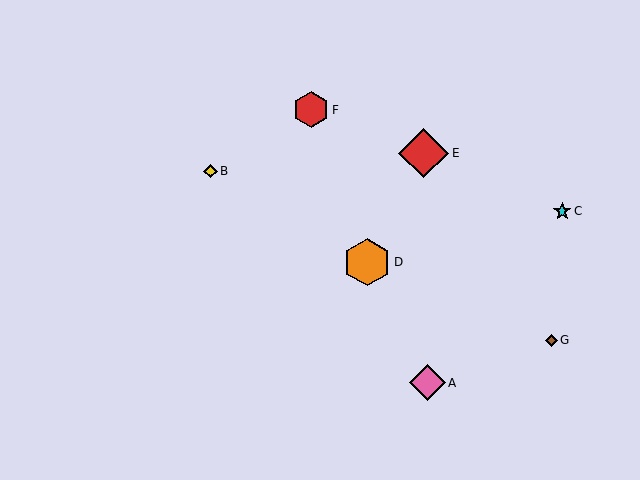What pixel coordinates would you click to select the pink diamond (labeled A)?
Click at (427, 383) to select the pink diamond A.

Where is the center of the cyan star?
The center of the cyan star is at (562, 211).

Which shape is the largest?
The red diamond (labeled E) is the largest.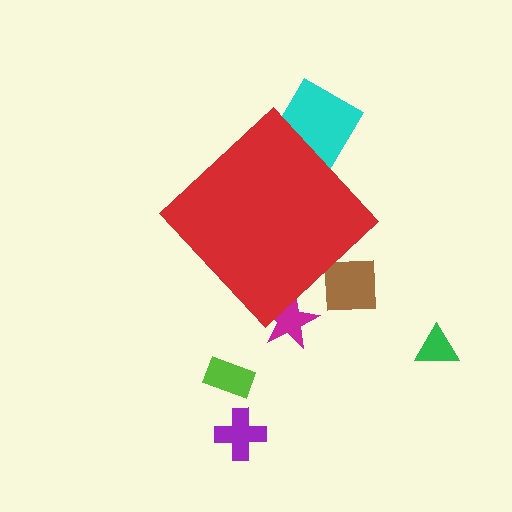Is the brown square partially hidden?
Yes, the brown square is partially hidden behind the red diamond.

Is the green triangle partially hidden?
No, the green triangle is fully visible.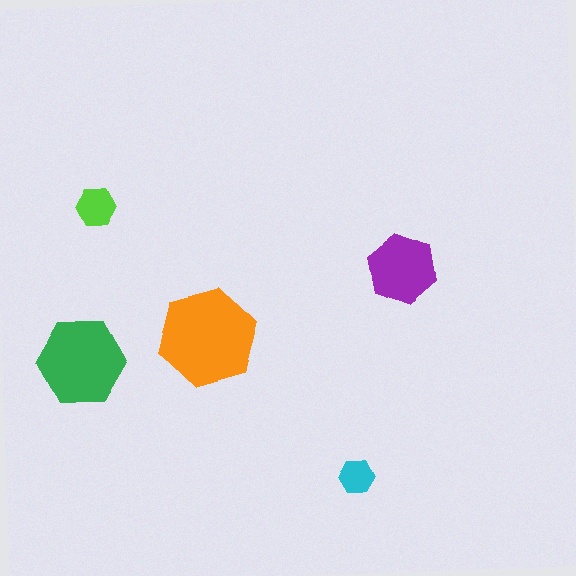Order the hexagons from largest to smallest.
the orange one, the green one, the purple one, the lime one, the cyan one.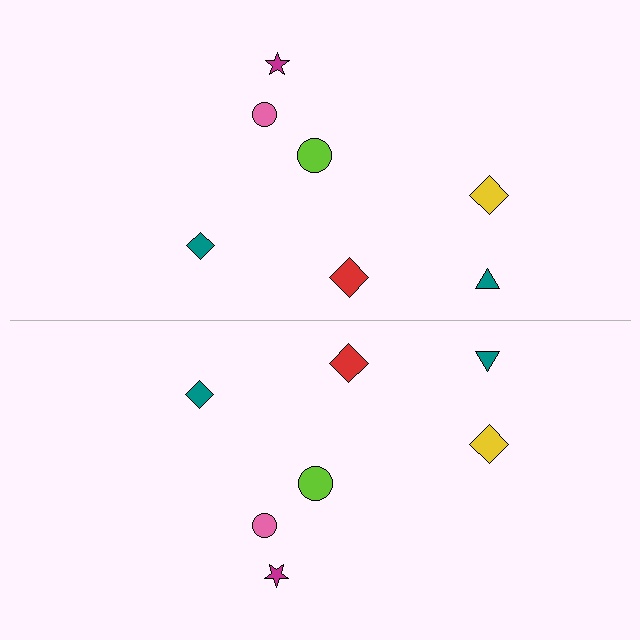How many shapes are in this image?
There are 14 shapes in this image.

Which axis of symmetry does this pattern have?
The pattern has a horizontal axis of symmetry running through the center of the image.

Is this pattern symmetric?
Yes, this pattern has bilateral (reflection) symmetry.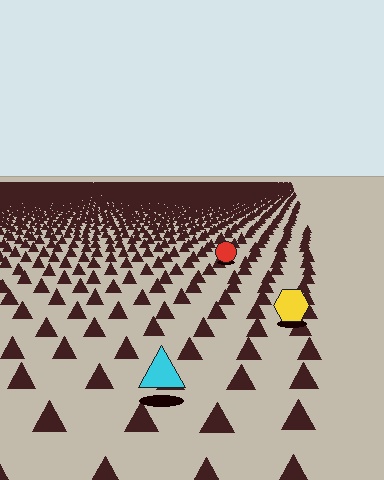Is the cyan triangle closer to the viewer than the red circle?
Yes. The cyan triangle is closer — you can tell from the texture gradient: the ground texture is coarser near it.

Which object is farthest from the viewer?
The red circle is farthest from the viewer. It appears smaller and the ground texture around it is denser.